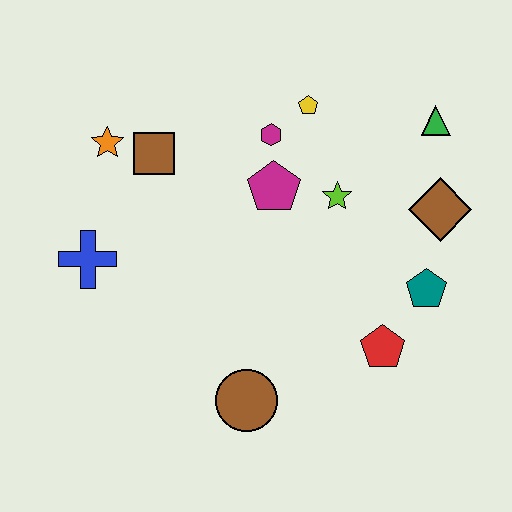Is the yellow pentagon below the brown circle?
No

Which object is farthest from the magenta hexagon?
The brown circle is farthest from the magenta hexagon.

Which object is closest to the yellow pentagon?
The magenta hexagon is closest to the yellow pentagon.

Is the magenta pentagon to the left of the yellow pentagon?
Yes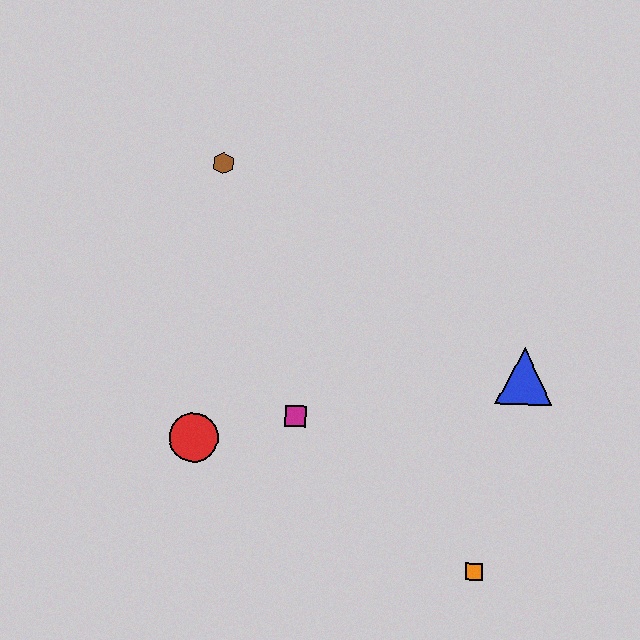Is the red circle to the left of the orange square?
Yes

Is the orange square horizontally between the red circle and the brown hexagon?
No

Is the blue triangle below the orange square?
No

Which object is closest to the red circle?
The magenta square is closest to the red circle.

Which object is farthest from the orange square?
The brown hexagon is farthest from the orange square.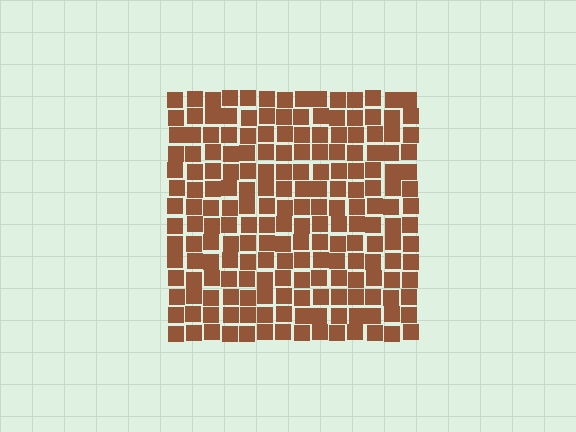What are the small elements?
The small elements are squares.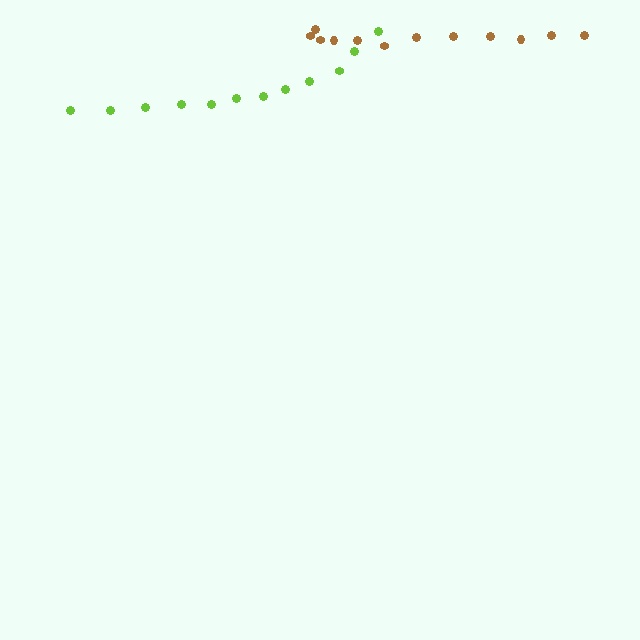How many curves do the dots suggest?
There are 2 distinct paths.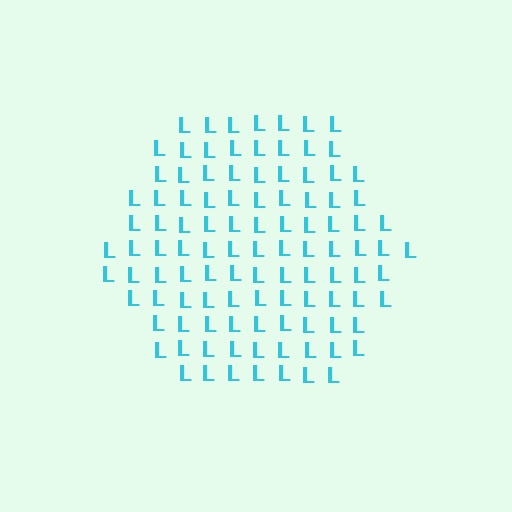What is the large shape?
The large shape is a hexagon.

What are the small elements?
The small elements are letter L's.